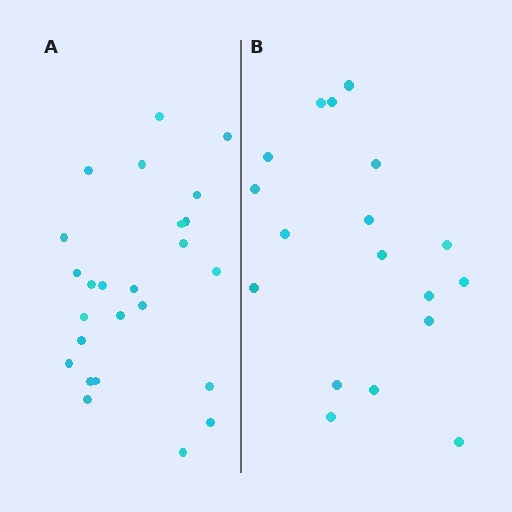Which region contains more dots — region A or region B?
Region A (the left region) has more dots.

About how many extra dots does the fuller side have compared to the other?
Region A has roughly 8 or so more dots than region B.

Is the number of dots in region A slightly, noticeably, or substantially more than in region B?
Region A has noticeably more, but not dramatically so. The ratio is roughly 1.4 to 1.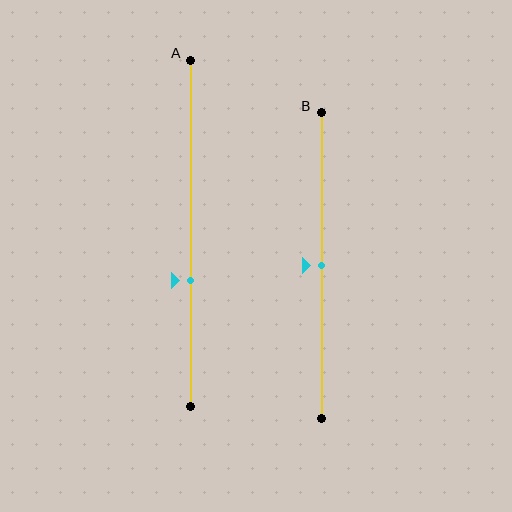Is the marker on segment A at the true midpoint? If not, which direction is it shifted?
No, the marker on segment A is shifted downward by about 14% of the segment length.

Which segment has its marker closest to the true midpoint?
Segment B has its marker closest to the true midpoint.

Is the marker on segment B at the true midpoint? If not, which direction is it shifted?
Yes, the marker on segment B is at the true midpoint.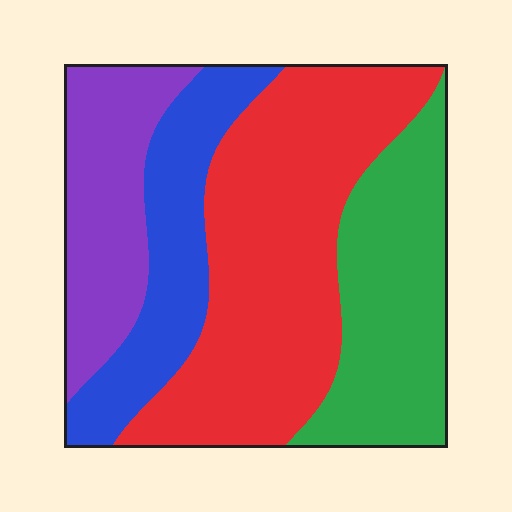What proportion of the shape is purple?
Purple covers 18% of the shape.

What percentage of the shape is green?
Green covers 24% of the shape.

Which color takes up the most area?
Red, at roughly 40%.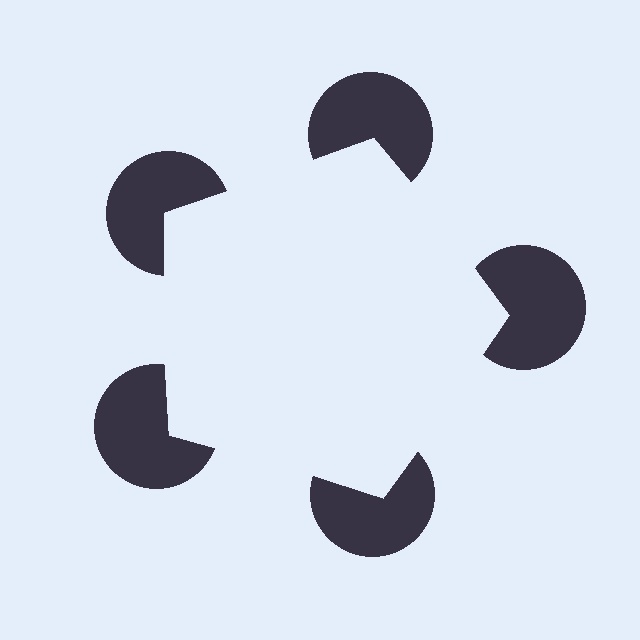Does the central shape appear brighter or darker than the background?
It typically appears slightly brighter than the background, even though no actual brightness change is drawn.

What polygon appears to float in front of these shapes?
An illusory pentagon — its edges are inferred from the aligned wedge cuts in the pac-man discs, not physically drawn.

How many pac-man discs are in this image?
There are 5 — one at each vertex of the illusory pentagon.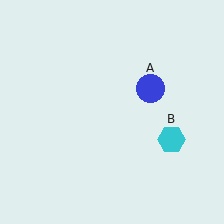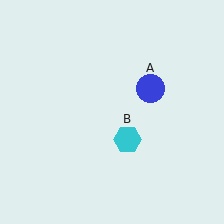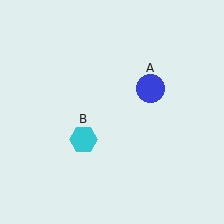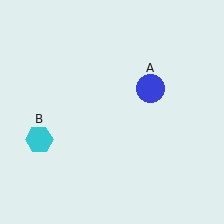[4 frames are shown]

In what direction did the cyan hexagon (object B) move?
The cyan hexagon (object B) moved left.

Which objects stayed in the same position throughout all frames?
Blue circle (object A) remained stationary.